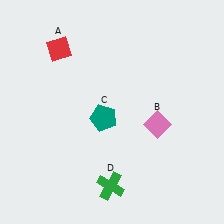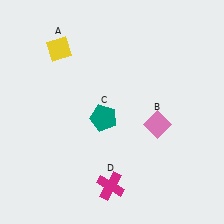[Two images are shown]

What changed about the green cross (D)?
In Image 1, D is green. In Image 2, it changed to magenta.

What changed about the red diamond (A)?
In Image 1, A is red. In Image 2, it changed to yellow.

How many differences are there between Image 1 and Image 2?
There are 2 differences between the two images.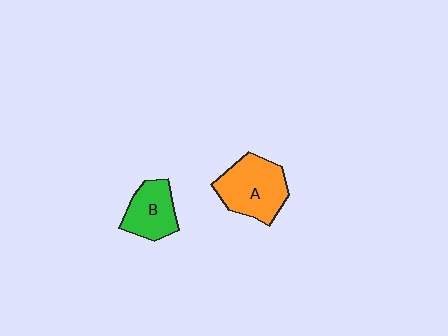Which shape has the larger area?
Shape A (orange).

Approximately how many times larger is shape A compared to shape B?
Approximately 1.4 times.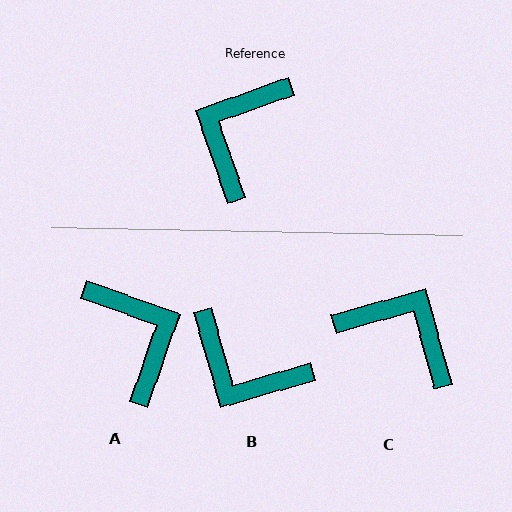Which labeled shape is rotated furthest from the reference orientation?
A, about 129 degrees away.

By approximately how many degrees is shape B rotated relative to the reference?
Approximately 87 degrees counter-clockwise.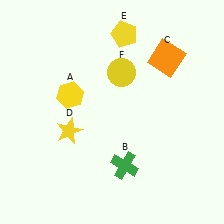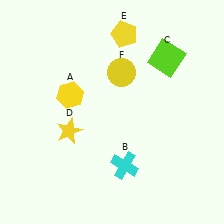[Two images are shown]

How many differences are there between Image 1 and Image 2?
There are 2 differences between the two images.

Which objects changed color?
B changed from green to cyan. C changed from orange to lime.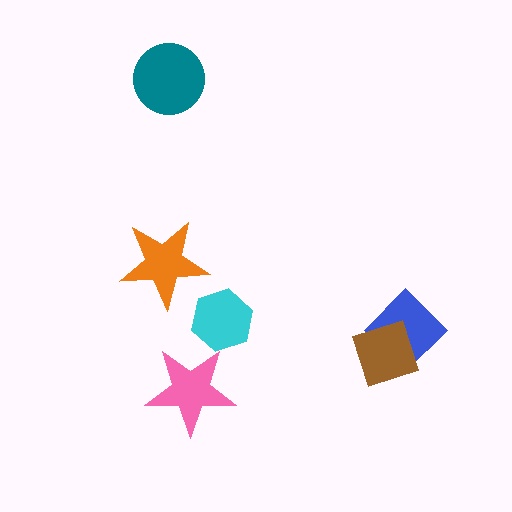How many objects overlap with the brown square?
1 object overlaps with the brown square.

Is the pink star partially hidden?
No, no other shape covers it.